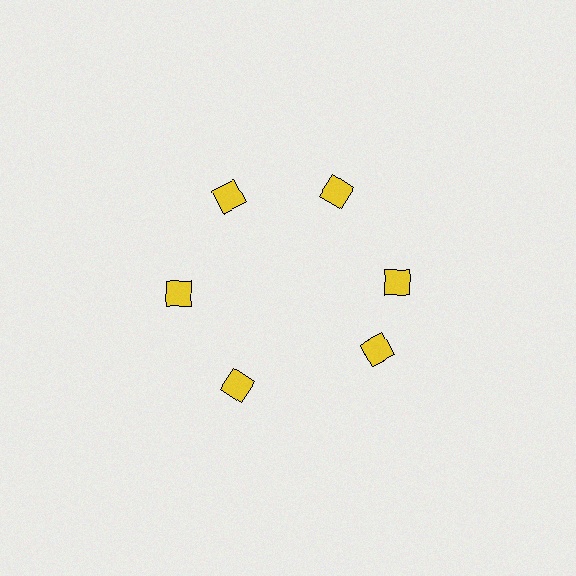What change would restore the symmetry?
The symmetry would be restored by rotating it back into even spacing with its neighbors so that all 6 squares sit at equal angles and equal distance from the center.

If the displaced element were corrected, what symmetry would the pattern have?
It would have 6-fold rotational symmetry — the pattern would map onto itself every 60 degrees.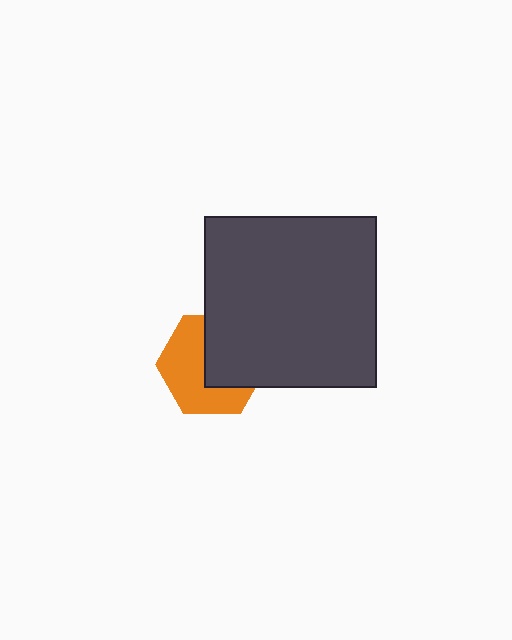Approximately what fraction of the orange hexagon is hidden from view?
Roughly 46% of the orange hexagon is hidden behind the dark gray rectangle.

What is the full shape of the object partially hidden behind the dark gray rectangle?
The partially hidden object is an orange hexagon.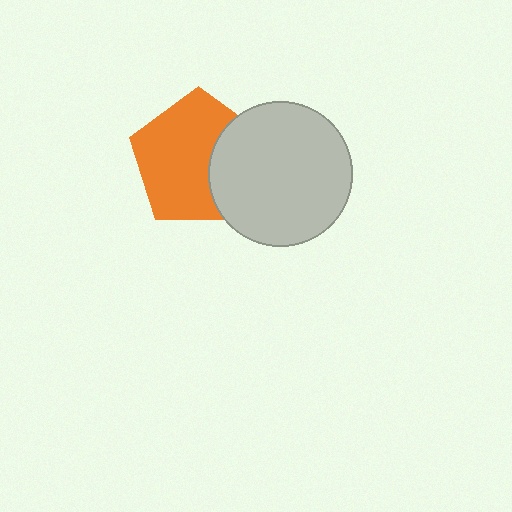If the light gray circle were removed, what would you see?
You would see the complete orange pentagon.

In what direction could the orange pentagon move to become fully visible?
The orange pentagon could move left. That would shift it out from behind the light gray circle entirely.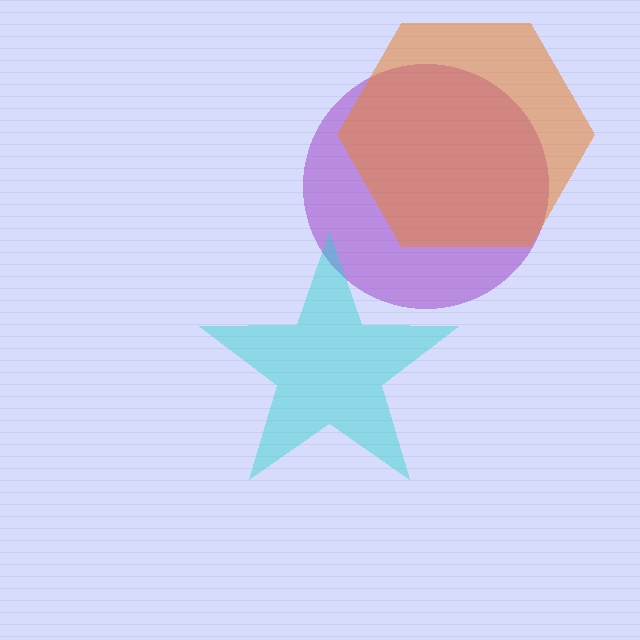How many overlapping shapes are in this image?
There are 3 overlapping shapes in the image.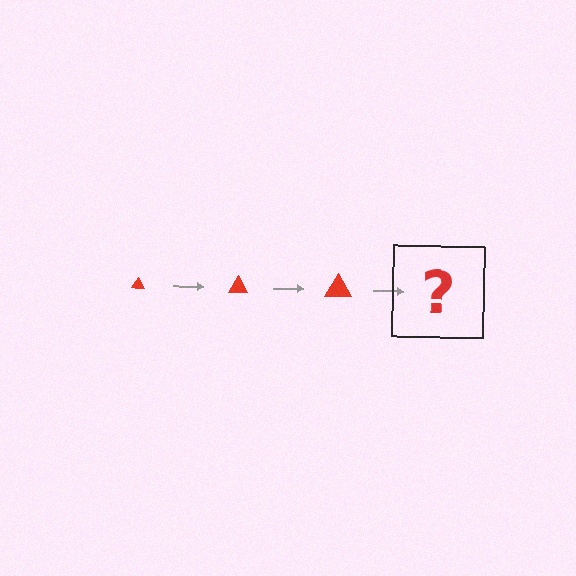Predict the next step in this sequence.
The next step is a red triangle, larger than the previous one.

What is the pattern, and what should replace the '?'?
The pattern is that the triangle gets progressively larger each step. The '?' should be a red triangle, larger than the previous one.